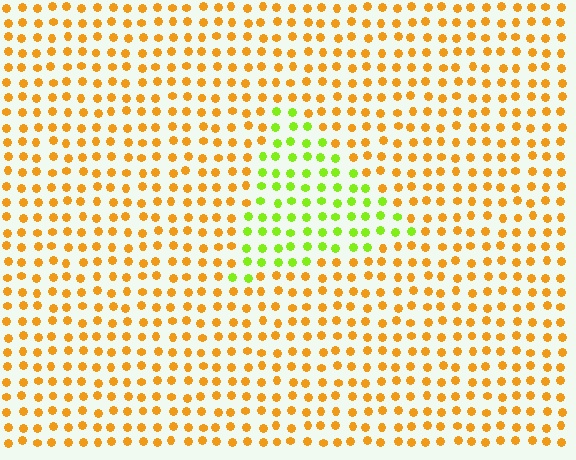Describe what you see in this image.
The image is filled with small orange elements in a uniform arrangement. A triangle-shaped region is visible where the elements are tinted to a slightly different hue, forming a subtle color boundary.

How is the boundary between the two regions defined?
The boundary is defined purely by a slight shift in hue (about 55 degrees). Spacing, size, and orientation are identical on both sides.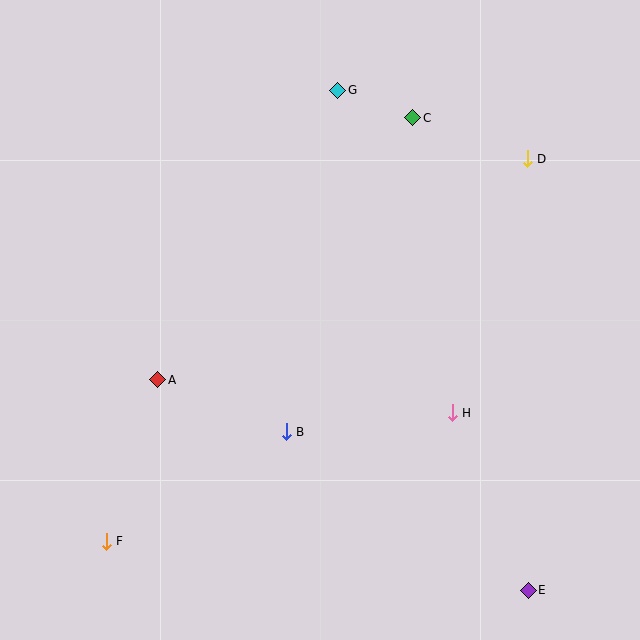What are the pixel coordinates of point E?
Point E is at (528, 590).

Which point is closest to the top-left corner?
Point G is closest to the top-left corner.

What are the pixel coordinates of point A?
Point A is at (158, 380).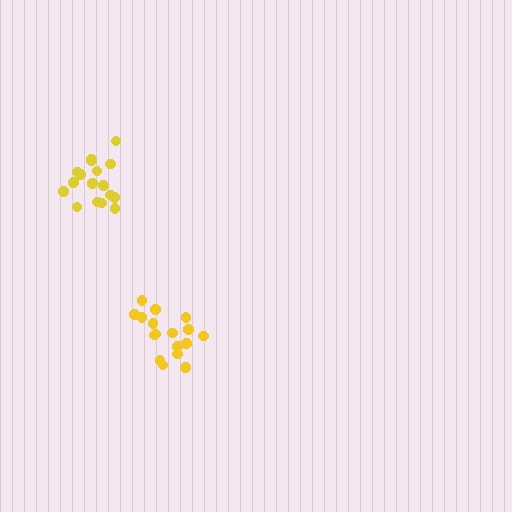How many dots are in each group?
Group 1: 17 dots, Group 2: 17 dots (34 total).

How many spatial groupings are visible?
There are 2 spatial groupings.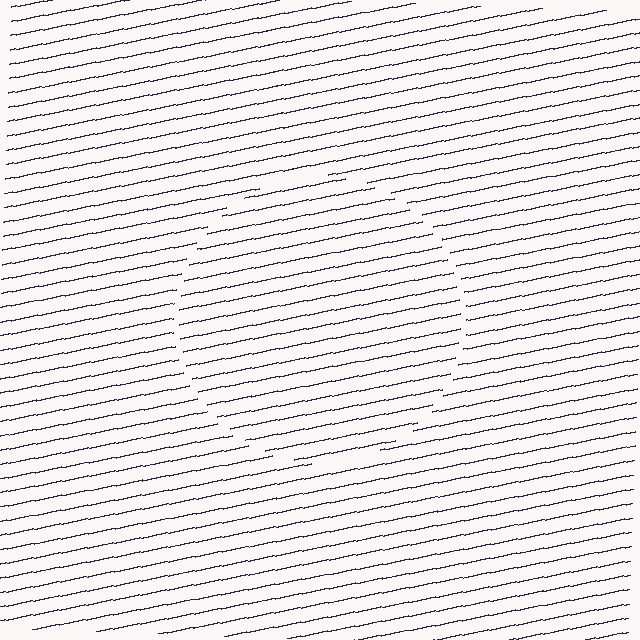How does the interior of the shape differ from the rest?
The interior of the shape contains the same grating, shifted by half a period — the contour is defined by the phase discontinuity where line-ends from the inner and outer gratings abut.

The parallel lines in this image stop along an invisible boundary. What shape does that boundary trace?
An illusory circle. The interior of the shape contains the same grating, shifted by half a period — the contour is defined by the phase discontinuity where line-ends from the inner and outer gratings abut.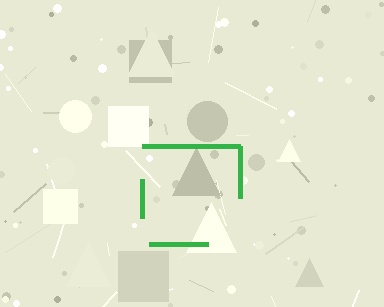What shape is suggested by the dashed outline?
The dashed outline suggests a square.